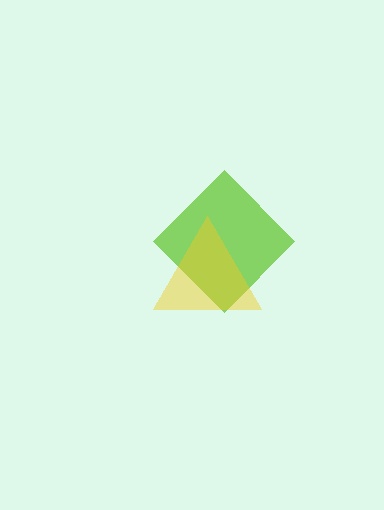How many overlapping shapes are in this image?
There are 2 overlapping shapes in the image.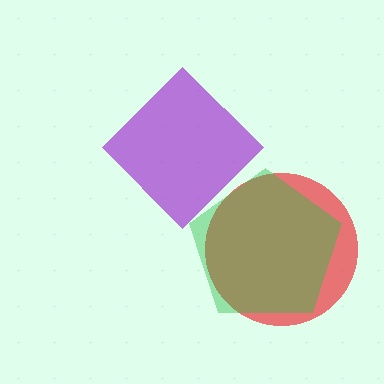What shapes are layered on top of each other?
The layered shapes are: a red circle, a green pentagon, a purple diamond.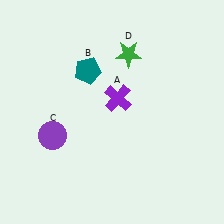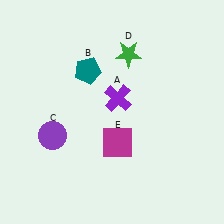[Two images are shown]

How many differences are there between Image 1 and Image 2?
There is 1 difference between the two images.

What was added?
A magenta square (E) was added in Image 2.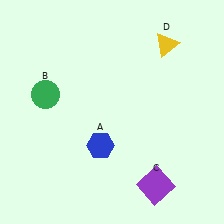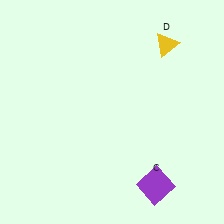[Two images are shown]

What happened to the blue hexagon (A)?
The blue hexagon (A) was removed in Image 2. It was in the bottom-left area of Image 1.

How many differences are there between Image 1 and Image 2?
There are 2 differences between the two images.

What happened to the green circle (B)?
The green circle (B) was removed in Image 2. It was in the top-left area of Image 1.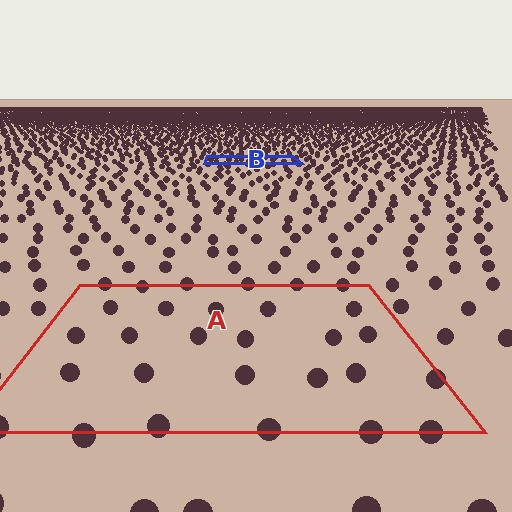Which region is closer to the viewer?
Region A is closer. The texture elements there are larger and more spread out.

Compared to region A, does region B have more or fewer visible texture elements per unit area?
Region B has more texture elements per unit area — they are packed more densely because it is farther away.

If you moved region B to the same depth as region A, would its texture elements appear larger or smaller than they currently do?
They would appear larger. At a closer depth, the same texture elements are projected at a bigger on-screen size.